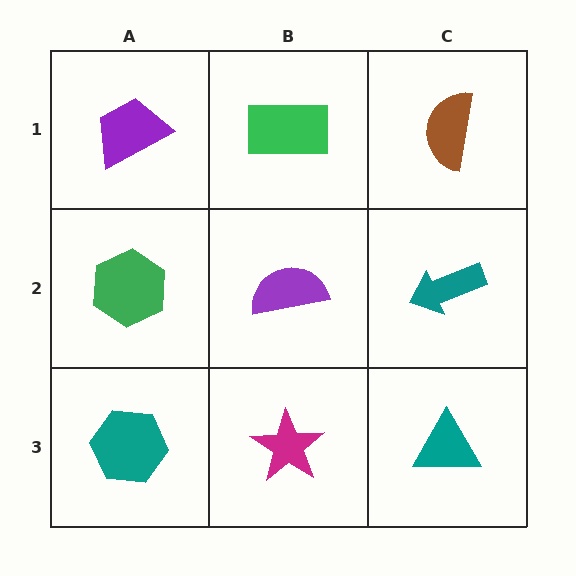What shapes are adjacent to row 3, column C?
A teal arrow (row 2, column C), a magenta star (row 3, column B).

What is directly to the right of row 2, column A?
A purple semicircle.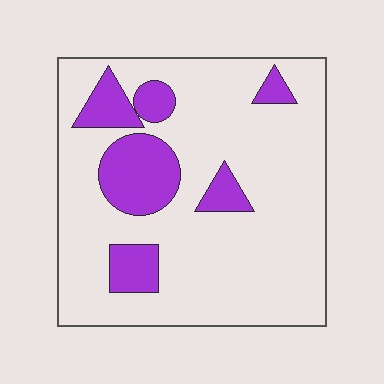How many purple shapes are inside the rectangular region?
6.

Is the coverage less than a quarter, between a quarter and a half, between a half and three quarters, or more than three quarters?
Less than a quarter.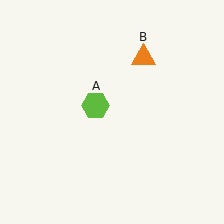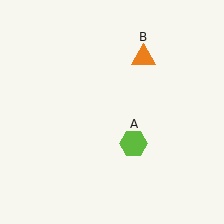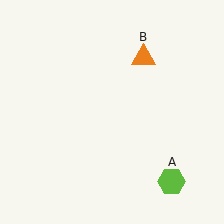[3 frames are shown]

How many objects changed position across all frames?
1 object changed position: lime hexagon (object A).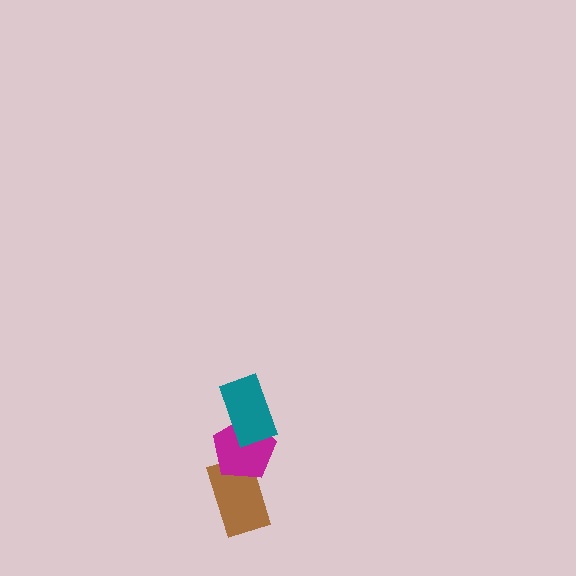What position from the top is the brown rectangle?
The brown rectangle is 3rd from the top.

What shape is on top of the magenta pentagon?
The teal rectangle is on top of the magenta pentagon.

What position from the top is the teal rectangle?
The teal rectangle is 1st from the top.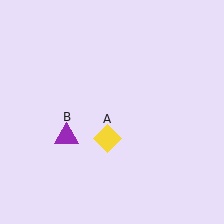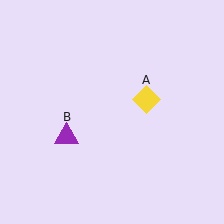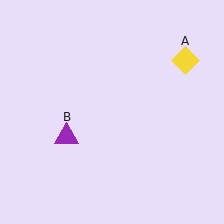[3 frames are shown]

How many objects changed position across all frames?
1 object changed position: yellow diamond (object A).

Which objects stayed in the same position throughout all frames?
Purple triangle (object B) remained stationary.